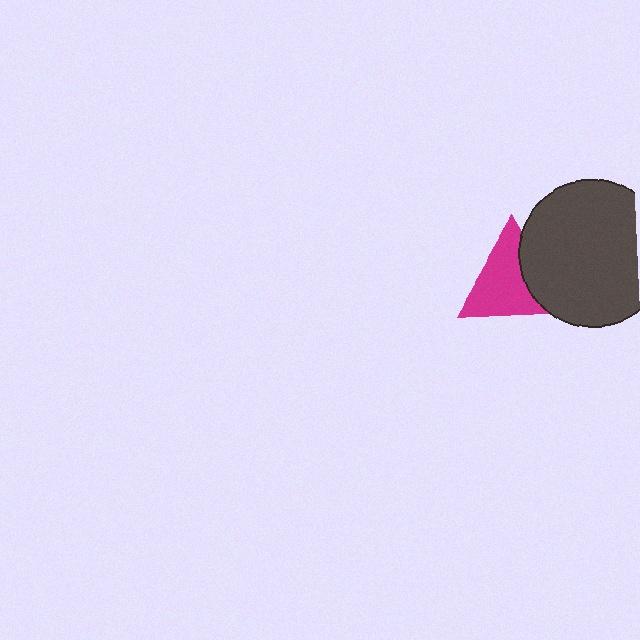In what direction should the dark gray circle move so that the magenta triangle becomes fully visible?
The dark gray circle should move right. That is the shortest direction to clear the overlap and leave the magenta triangle fully visible.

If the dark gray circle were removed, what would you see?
You would see the complete magenta triangle.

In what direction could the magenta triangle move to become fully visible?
The magenta triangle could move left. That would shift it out from behind the dark gray circle entirely.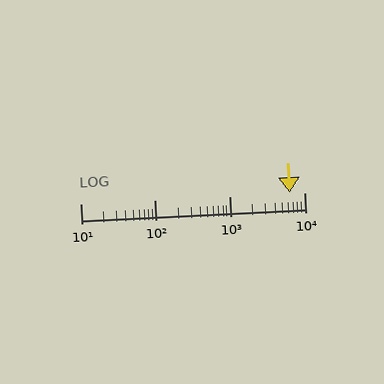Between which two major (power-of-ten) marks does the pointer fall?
The pointer is between 1000 and 10000.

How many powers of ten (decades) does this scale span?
The scale spans 3 decades, from 10 to 10000.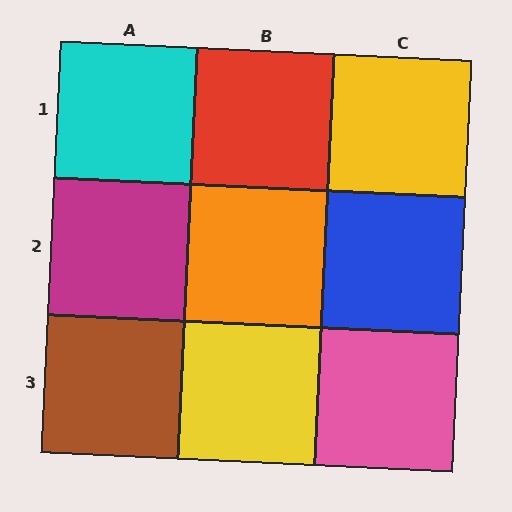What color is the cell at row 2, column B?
Orange.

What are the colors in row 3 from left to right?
Brown, yellow, pink.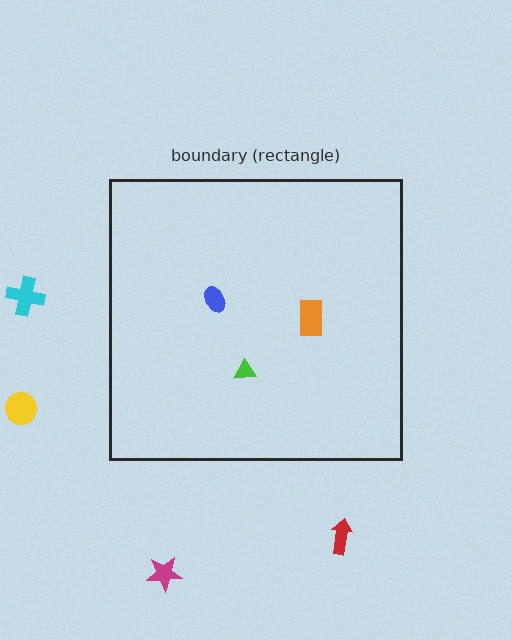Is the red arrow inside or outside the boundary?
Outside.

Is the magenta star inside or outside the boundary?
Outside.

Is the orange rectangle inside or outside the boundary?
Inside.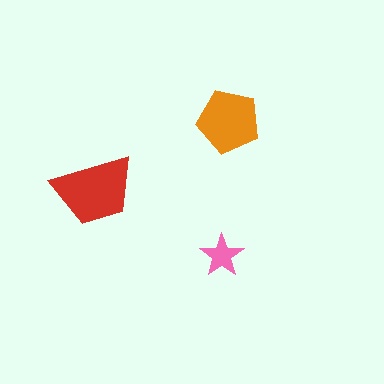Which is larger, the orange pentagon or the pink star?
The orange pentagon.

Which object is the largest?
The red trapezoid.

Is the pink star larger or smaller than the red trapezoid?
Smaller.